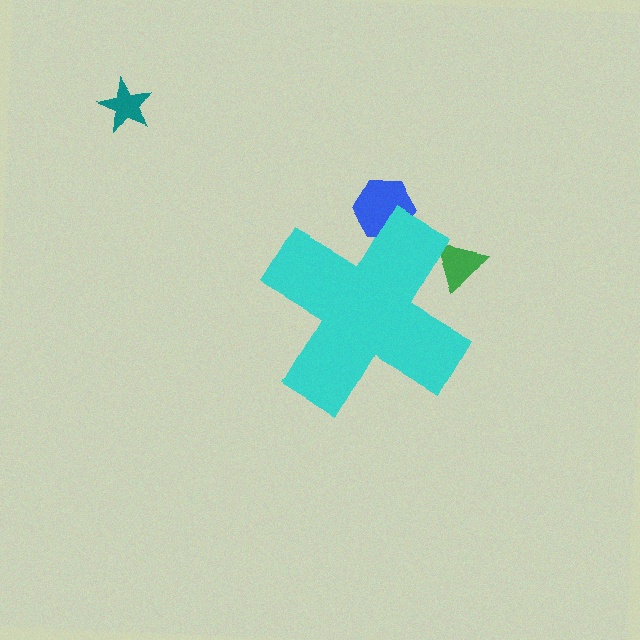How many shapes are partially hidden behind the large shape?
2 shapes are partially hidden.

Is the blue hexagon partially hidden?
Yes, the blue hexagon is partially hidden behind the cyan cross.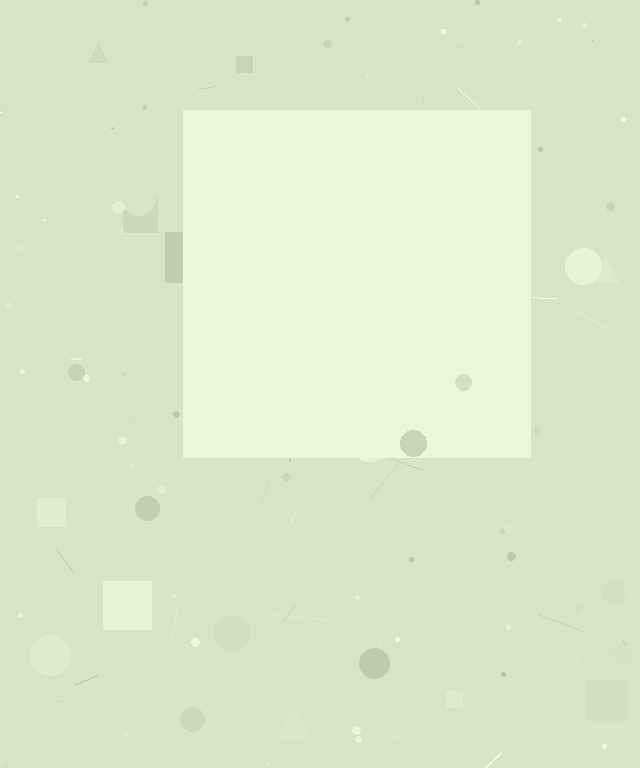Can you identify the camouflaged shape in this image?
The camouflaged shape is a square.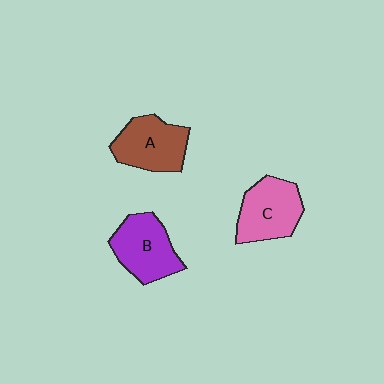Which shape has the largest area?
Shape C (pink).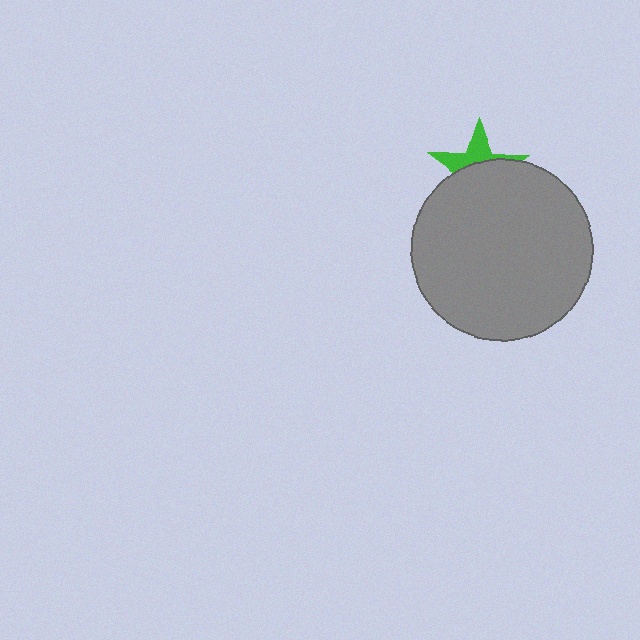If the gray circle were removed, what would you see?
You would see the complete green star.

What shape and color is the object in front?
The object in front is a gray circle.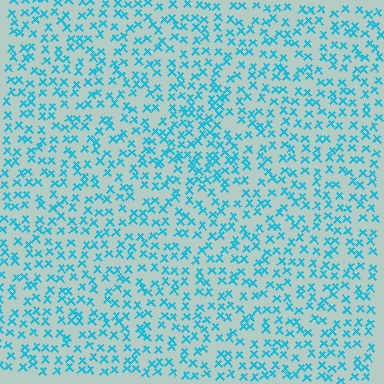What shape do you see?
I see a triangle.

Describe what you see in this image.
The image contains small cyan elements arranged at two different densities. A triangle-shaped region is visible where the elements are more densely packed than the surrounding area.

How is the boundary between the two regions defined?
The boundary is defined by a change in element density (approximately 1.6x ratio). All elements are the same color, size, and shape.